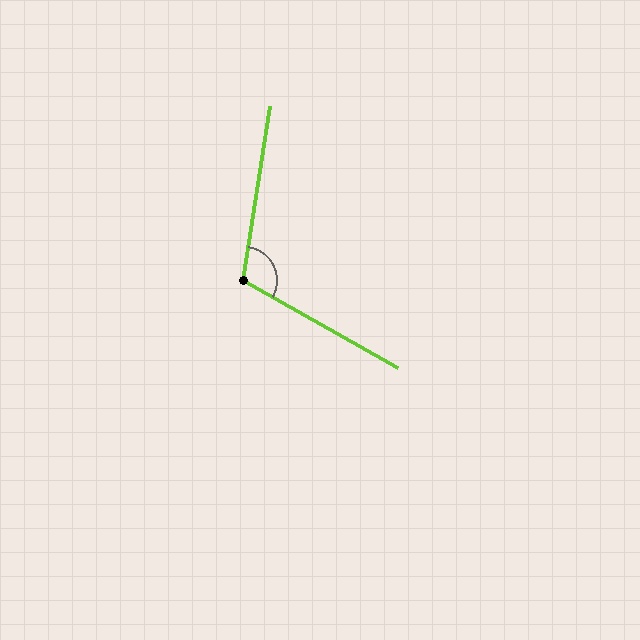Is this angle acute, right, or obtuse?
It is obtuse.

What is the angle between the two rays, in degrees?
Approximately 111 degrees.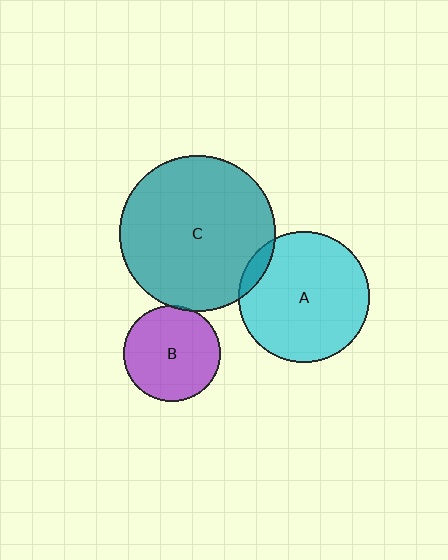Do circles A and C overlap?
Yes.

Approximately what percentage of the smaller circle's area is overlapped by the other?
Approximately 5%.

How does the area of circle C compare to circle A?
Approximately 1.4 times.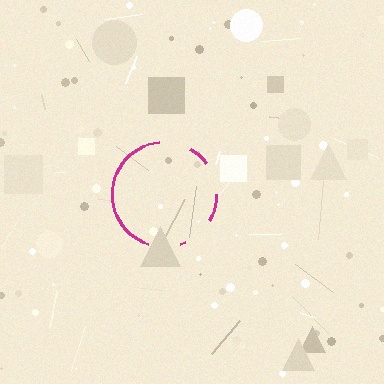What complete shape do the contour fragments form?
The contour fragments form a circle.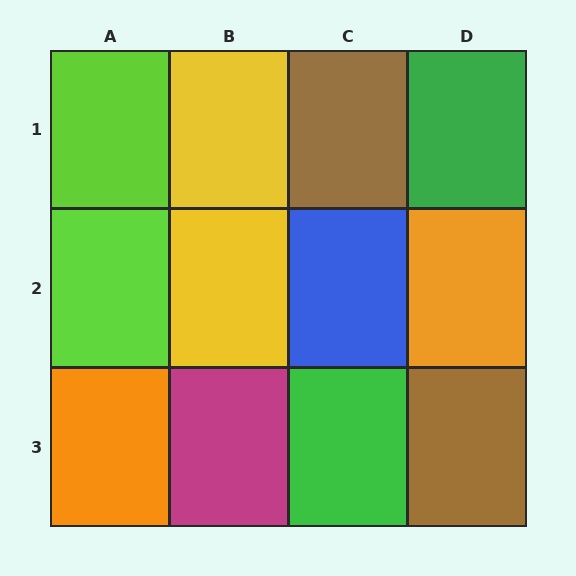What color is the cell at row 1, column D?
Green.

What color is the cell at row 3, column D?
Brown.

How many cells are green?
2 cells are green.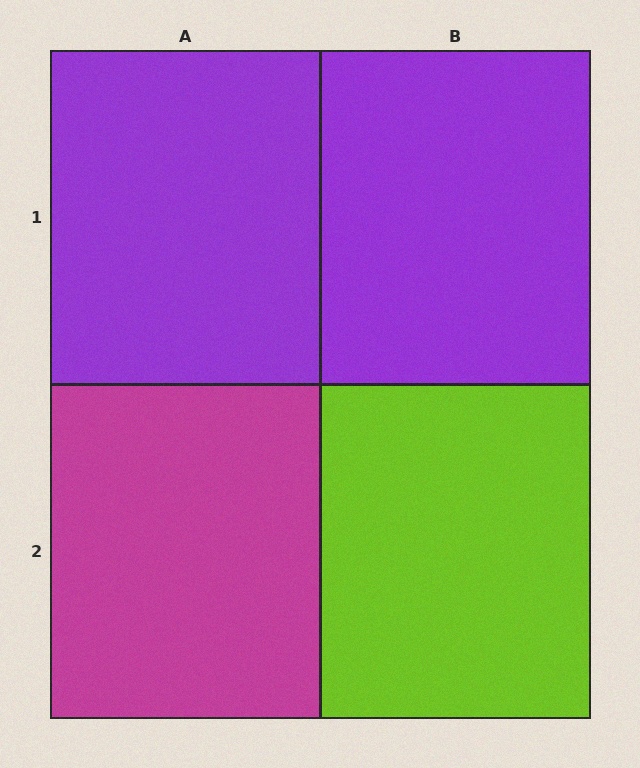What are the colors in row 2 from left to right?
Magenta, lime.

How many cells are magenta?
1 cell is magenta.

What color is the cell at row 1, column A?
Purple.